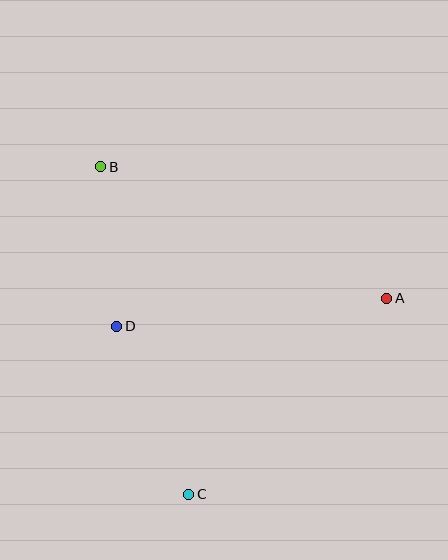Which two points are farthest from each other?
Points B and C are farthest from each other.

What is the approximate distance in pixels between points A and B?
The distance between A and B is approximately 315 pixels.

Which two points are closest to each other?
Points B and D are closest to each other.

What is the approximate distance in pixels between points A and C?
The distance between A and C is approximately 278 pixels.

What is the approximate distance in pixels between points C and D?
The distance between C and D is approximately 183 pixels.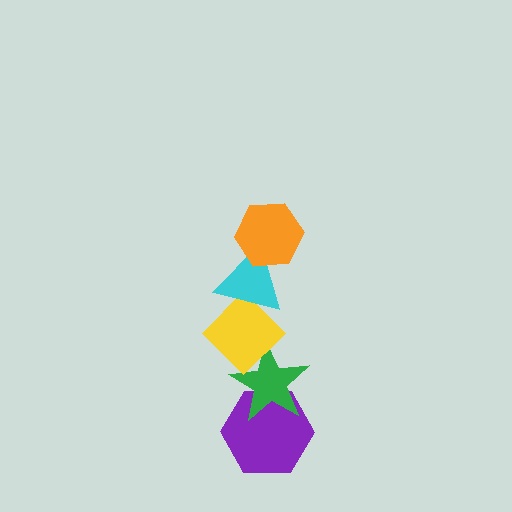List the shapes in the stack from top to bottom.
From top to bottom: the orange hexagon, the cyan triangle, the yellow diamond, the green star, the purple hexagon.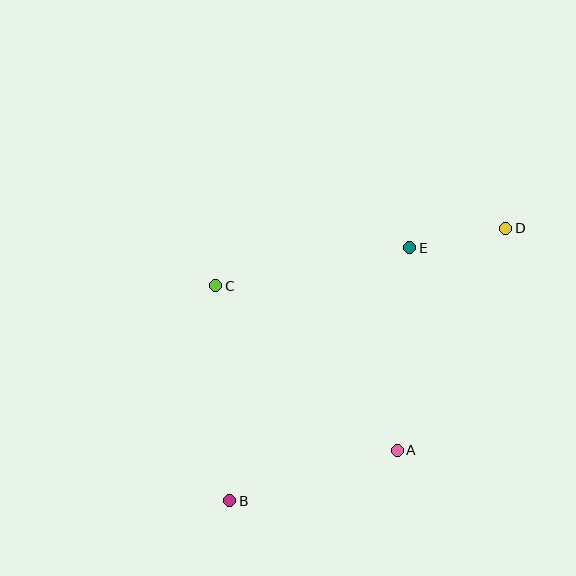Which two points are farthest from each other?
Points B and D are farthest from each other.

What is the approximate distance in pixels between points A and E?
The distance between A and E is approximately 203 pixels.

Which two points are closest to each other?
Points D and E are closest to each other.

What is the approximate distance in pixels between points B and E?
The distance between B and E is approximately 311 pixels.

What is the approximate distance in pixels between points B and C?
The distance between B and C is approximately 216 pixels.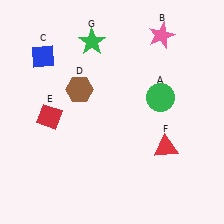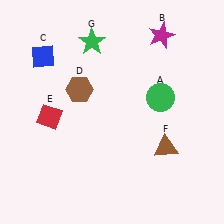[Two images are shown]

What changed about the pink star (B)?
In Image 1, B is pink. In Image 2, it changed to magenta.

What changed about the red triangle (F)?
In Image 1, F is red. In Image 2, it changed to brown.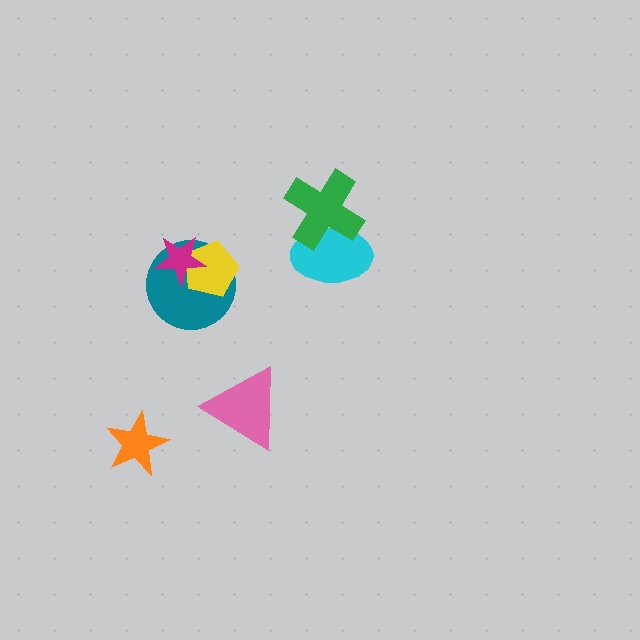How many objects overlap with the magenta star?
2 objects overlap with the magenta star.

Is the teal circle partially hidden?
Yes, it is partially covered by another shape.